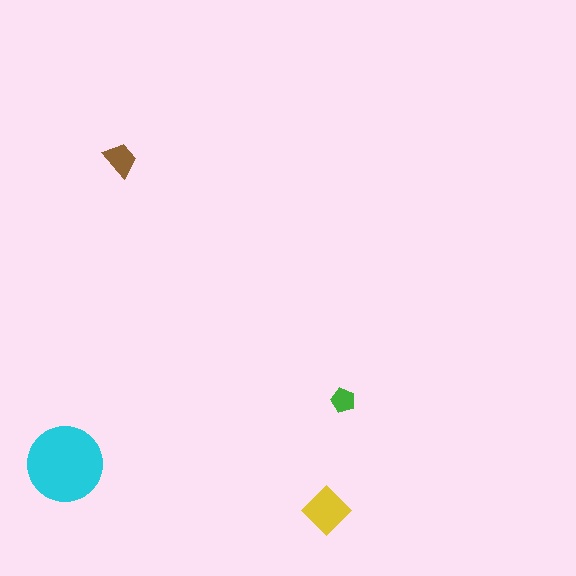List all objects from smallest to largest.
The green pentagon, the brown trapezoid, the yellow diamond, the cyan circle.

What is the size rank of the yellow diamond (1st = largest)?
2nd.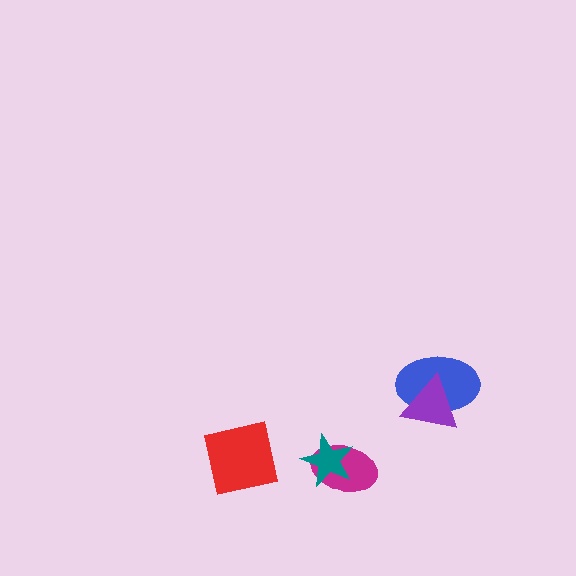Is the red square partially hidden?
No, no other shape covers it.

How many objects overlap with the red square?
0 objects overlap with the red square.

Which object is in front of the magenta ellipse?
The teal star is in front of the magenta ellipse.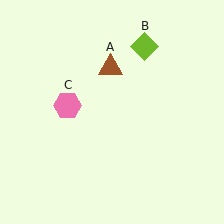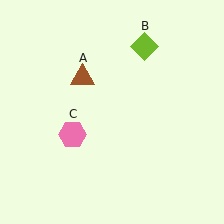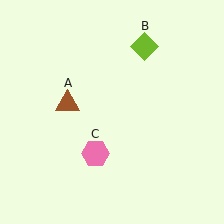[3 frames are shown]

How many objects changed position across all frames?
2 objects changed position: brown triangle (object A), pink hexagon (object C).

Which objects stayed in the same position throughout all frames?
Lime diamond (object B) remained stationary.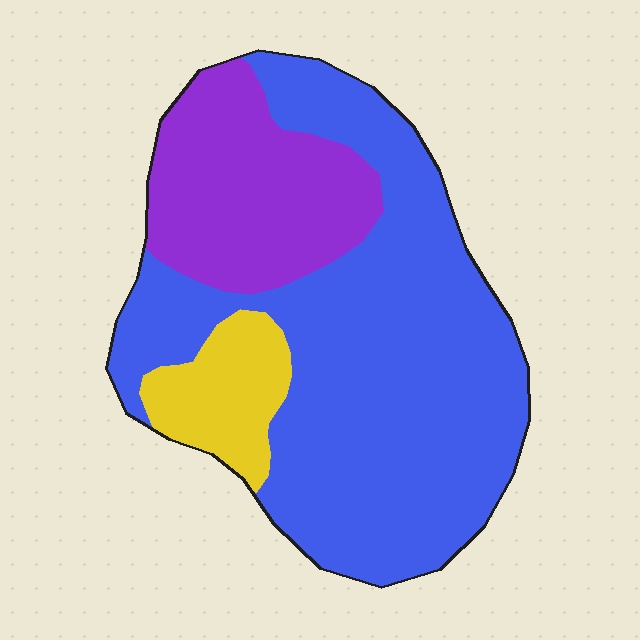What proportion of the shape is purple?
Purple takes up about one quarter (1/4) of the shape.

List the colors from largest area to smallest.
From largest to smallest: blue, purple, yellow.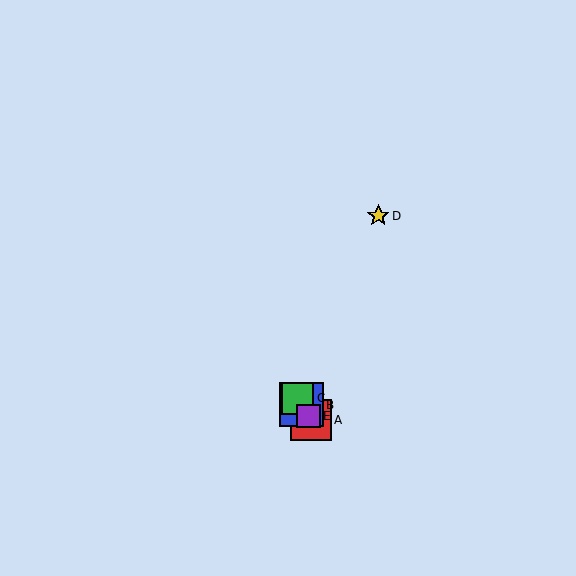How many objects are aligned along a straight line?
4 objects (A, B, C, E) are aligned along a straight line.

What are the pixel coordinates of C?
Object C is at (297, 398).